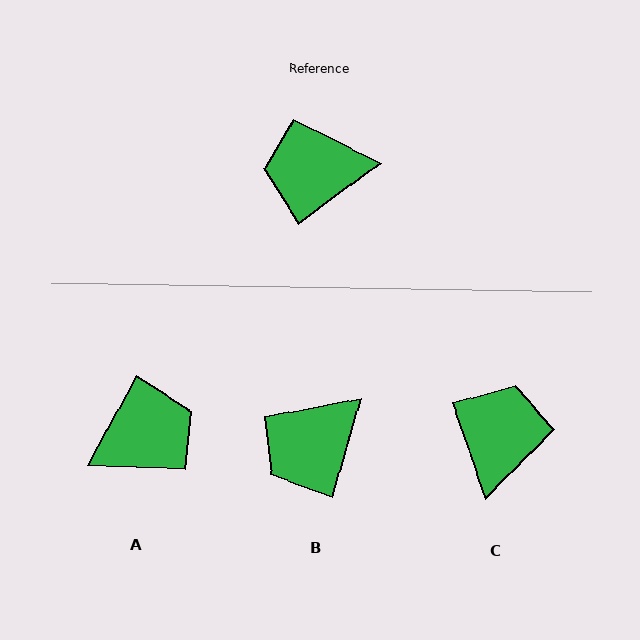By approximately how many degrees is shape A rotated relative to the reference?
Approximately 155 degrees clockwise.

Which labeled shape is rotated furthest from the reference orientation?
A, about 155 degrees away.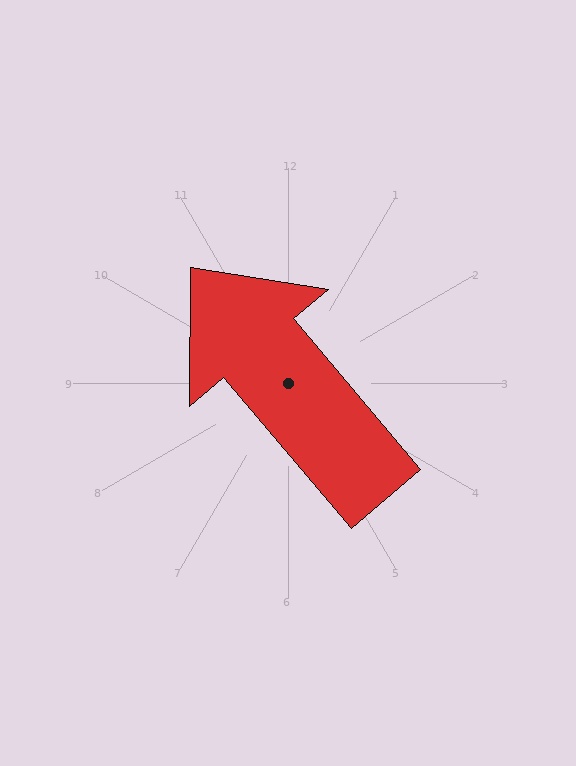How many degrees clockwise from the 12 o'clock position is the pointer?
Approximately 320 degrees.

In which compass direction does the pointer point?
Northwest.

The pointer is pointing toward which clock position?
Roughly 11 o'clock.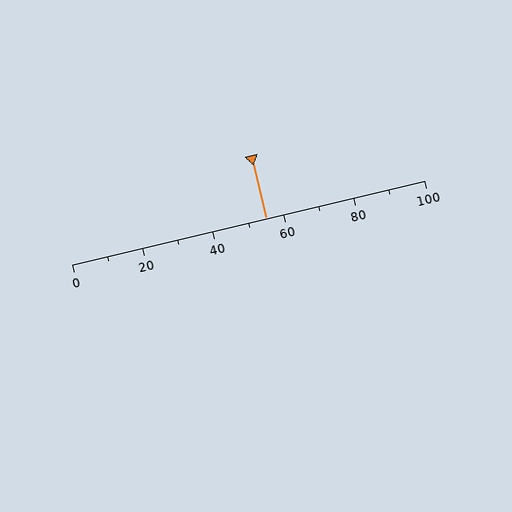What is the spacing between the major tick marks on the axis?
The major ticks are spaced 20 apart.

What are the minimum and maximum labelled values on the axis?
The axis runs from 0 to 100.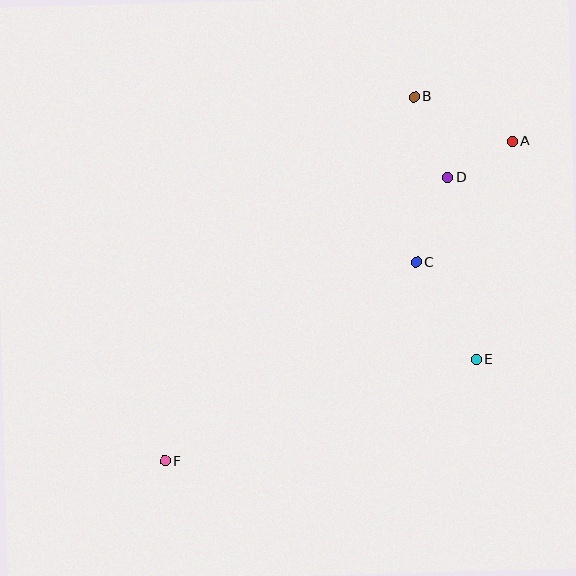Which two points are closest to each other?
Points A and D are closest to each other.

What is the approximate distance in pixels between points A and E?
The distance between A and E is approximately 221 pixels.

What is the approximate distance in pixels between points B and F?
The distance between B and F is approximately 441 pixels.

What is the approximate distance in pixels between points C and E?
The distance between C and E is approximately 114 pixels.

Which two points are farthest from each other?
Points A and F are farthest from each other.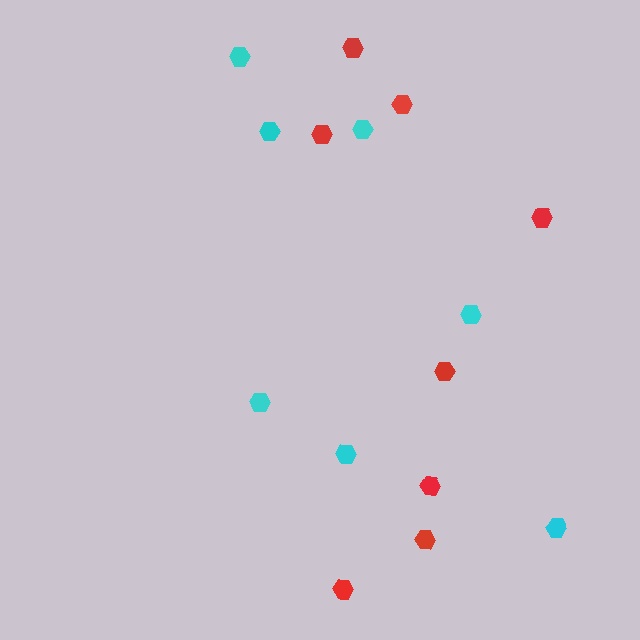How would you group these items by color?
There are 2 groups: one group of cyan hexagons (7) and one group of red hexagons (8).